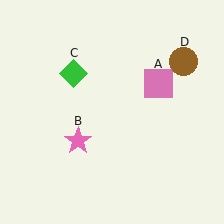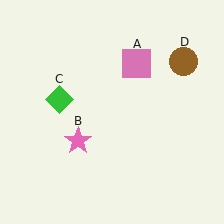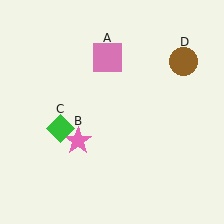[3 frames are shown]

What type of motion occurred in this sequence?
The pink square (object A), green diamond (object C) rotated counterclockwise around the center of the scene.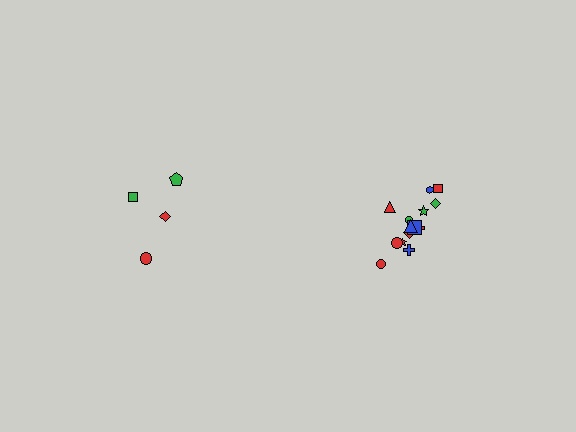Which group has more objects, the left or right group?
The right group.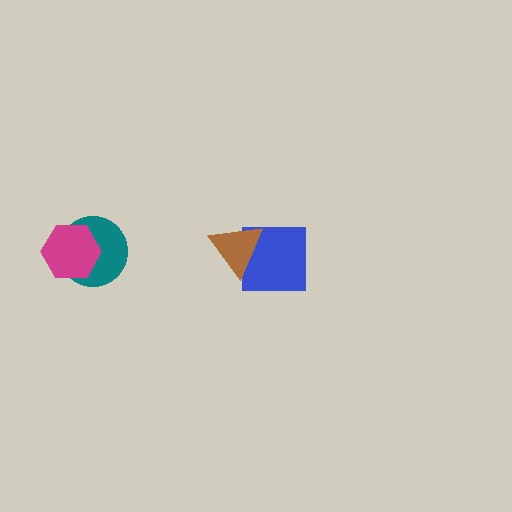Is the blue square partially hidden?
Yes, it is partially covered by another shape.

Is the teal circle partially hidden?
Yes, it is partially covered by another shape.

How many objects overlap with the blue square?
1 object overlaps with the blue square.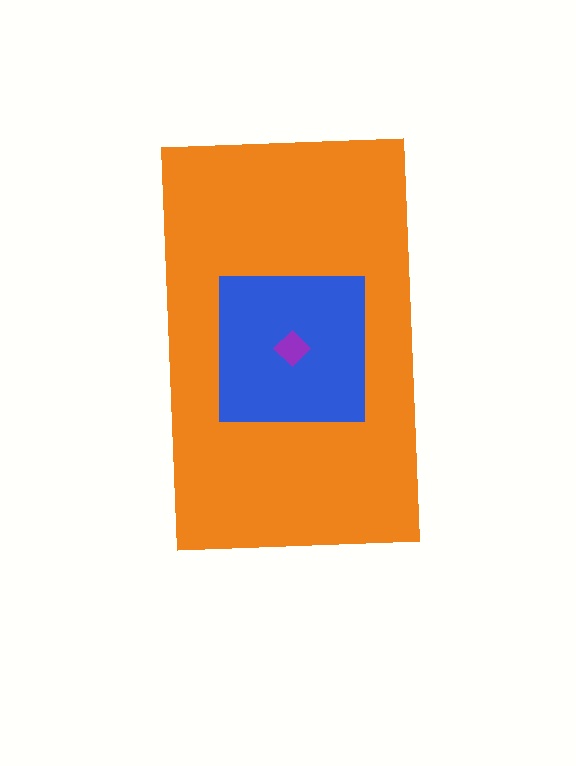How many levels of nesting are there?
3.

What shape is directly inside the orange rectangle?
The blue square.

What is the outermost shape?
The orange rectangle.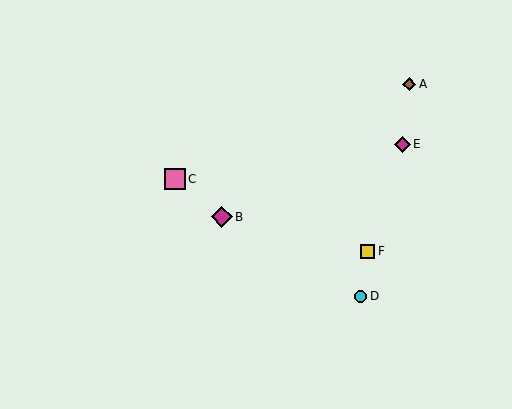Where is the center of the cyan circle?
The center of the cyan circle is at (361, 296).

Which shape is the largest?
The pink square (labeled C) is the largest.